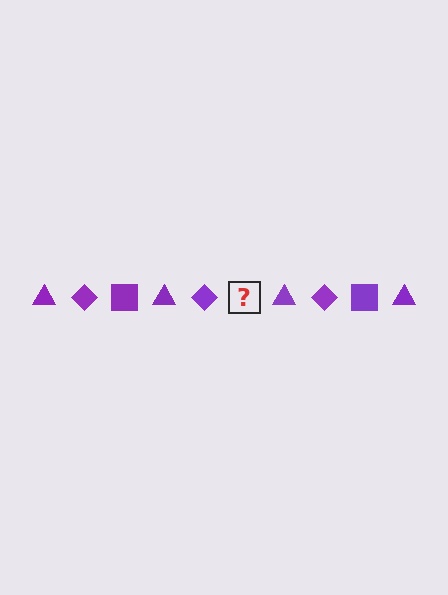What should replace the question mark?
The question mark should be replaced with a purple square.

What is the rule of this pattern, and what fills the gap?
The rule is that the pattern cycles through triangle, diamond, square shapes in purple. The gap should be filled with a purple square.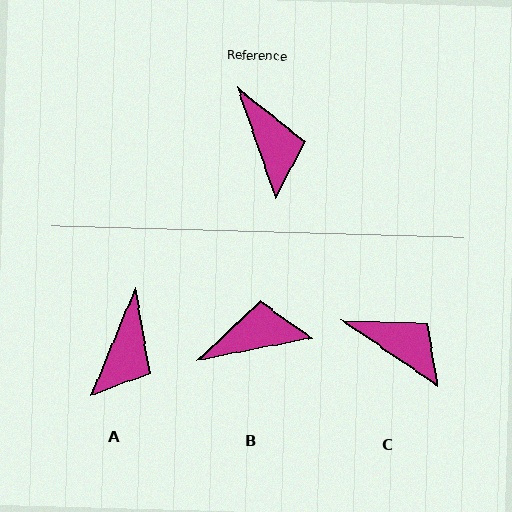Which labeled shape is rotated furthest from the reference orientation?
B, about 82 degrees away.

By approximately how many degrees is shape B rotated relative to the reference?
Approximately 82 degrees counter-clockwise.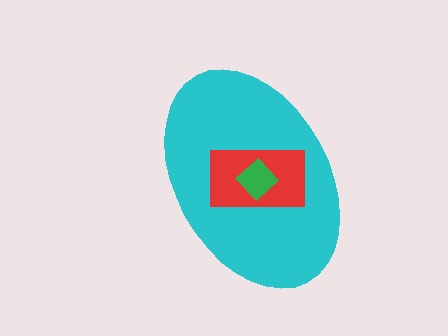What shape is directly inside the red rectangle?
The green diamond.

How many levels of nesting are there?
3.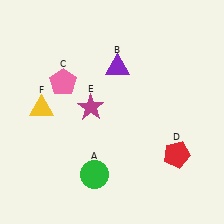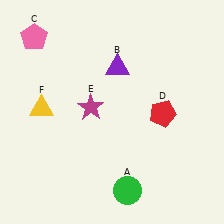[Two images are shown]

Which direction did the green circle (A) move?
The green circle (A) moved right.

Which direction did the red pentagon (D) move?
The red pentagon (D) moved up.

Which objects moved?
The objects that moved are: the green circle (A), the pink pentagon (C), the red pentagon (D).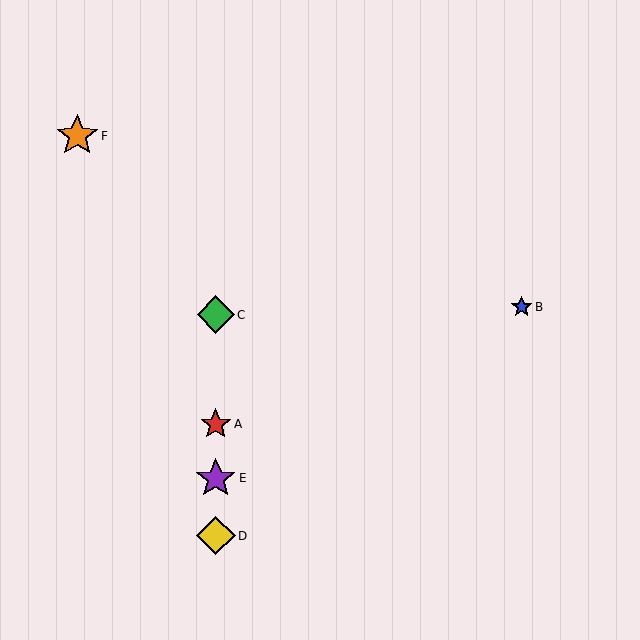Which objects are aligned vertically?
Objects A, C, D, E are aligned vertically.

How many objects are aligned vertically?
4 objects (A, C, D, E) are aligned vertically.